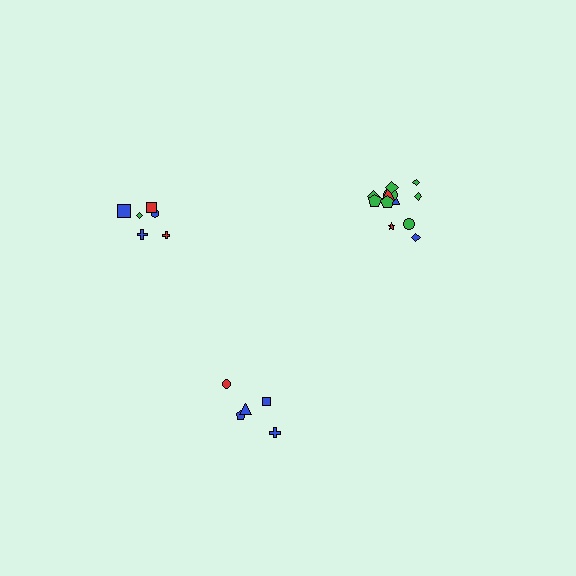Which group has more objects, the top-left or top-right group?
The top-right group.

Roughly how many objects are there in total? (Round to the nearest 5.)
Roughly 25 objects in total.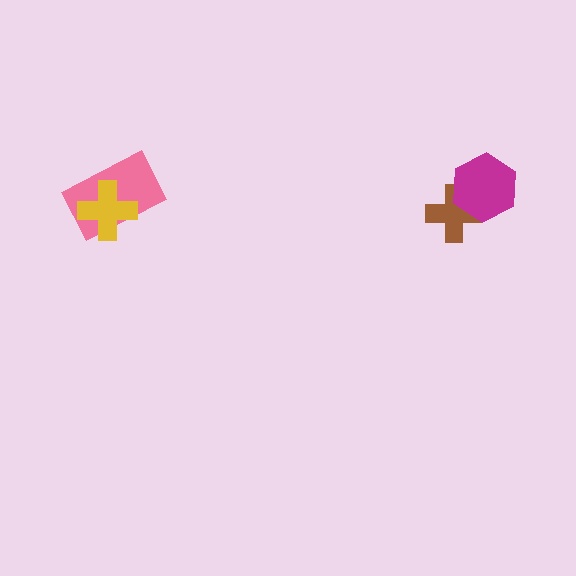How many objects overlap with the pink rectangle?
1 object overlaps with the pink rectangle.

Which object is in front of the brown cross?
The magenta hexagon is in front of the brown cross.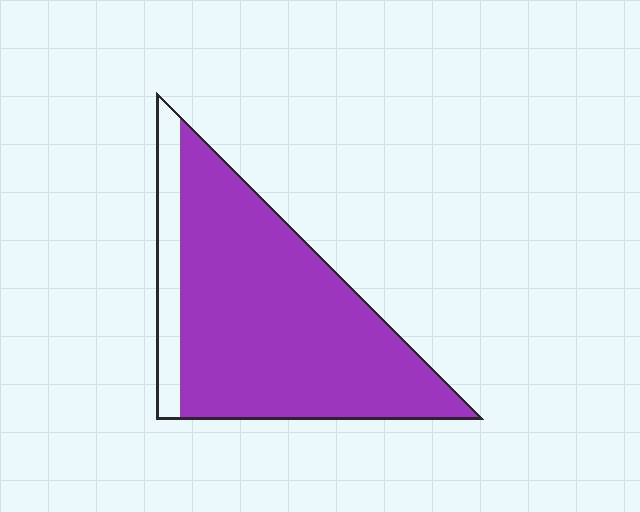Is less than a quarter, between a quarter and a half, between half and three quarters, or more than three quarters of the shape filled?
More than three quarters.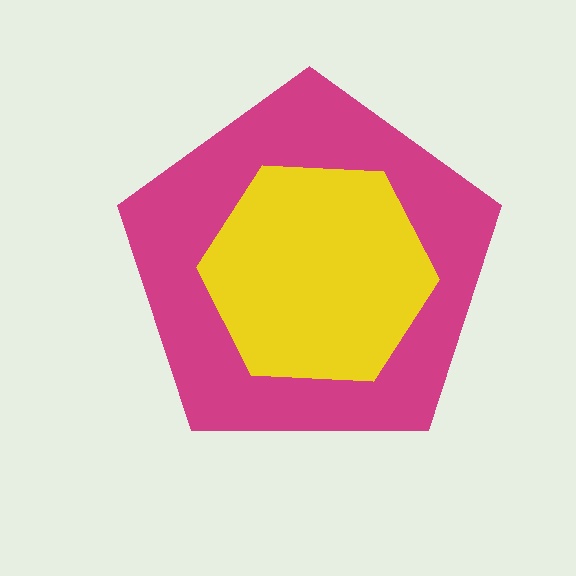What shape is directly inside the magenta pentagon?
The yellow hexagon.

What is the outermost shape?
The magenta pentagon.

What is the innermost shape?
The yellow hexagon.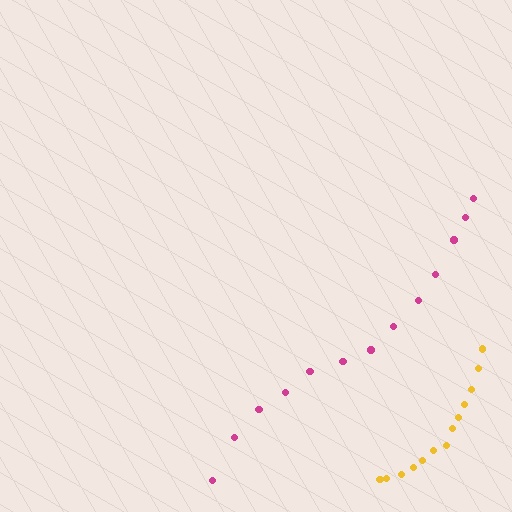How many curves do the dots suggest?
There are 2 distinct paths.